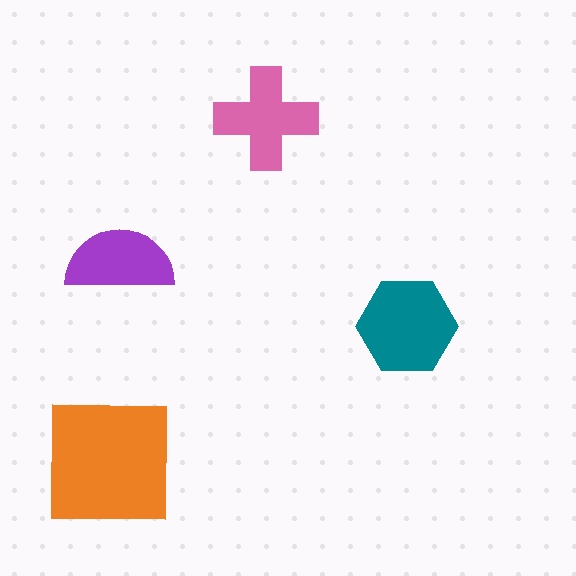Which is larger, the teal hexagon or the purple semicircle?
The teal hexagon.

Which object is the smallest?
The purple semicircle.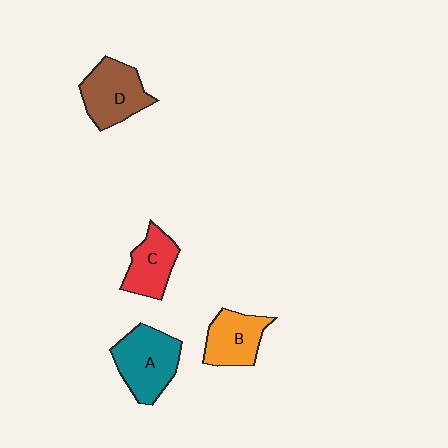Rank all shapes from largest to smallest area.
From largest to smallest: A (teal), D (brown), B (orange), C (red).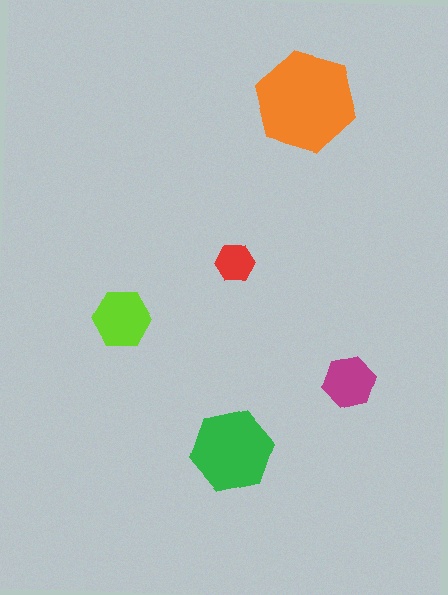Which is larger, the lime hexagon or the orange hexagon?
The orange one.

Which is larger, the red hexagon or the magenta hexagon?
The magenta one.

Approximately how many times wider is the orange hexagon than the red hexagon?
About 2.5 times wider.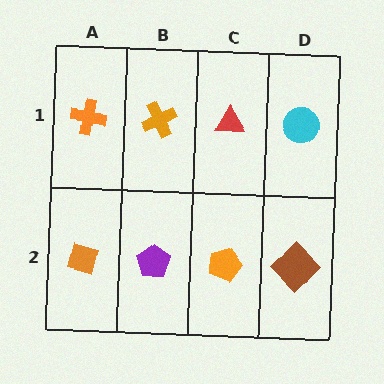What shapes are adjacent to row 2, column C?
A red triangle (row 1, column C), a purple pentagon (row 2, column B), a brown diamond (row 2, column D).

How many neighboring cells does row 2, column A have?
2.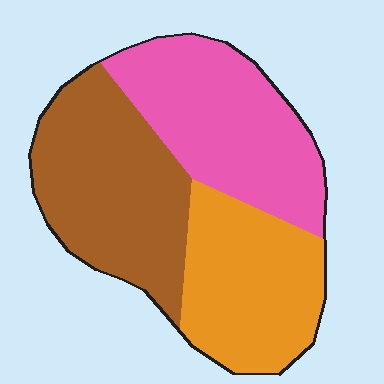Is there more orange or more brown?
Brown.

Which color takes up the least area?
Orange, at roughly 30%.